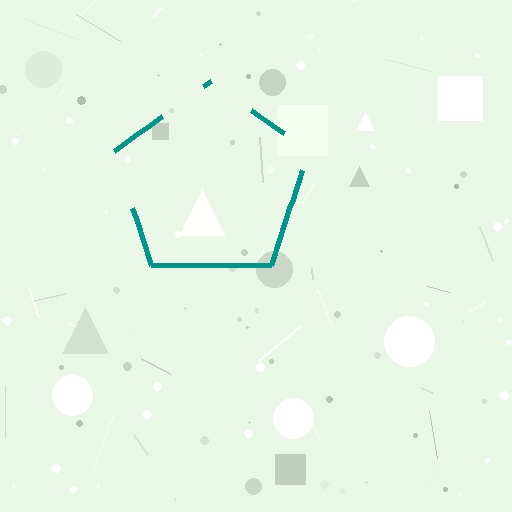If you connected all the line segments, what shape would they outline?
They would outline a pentagon.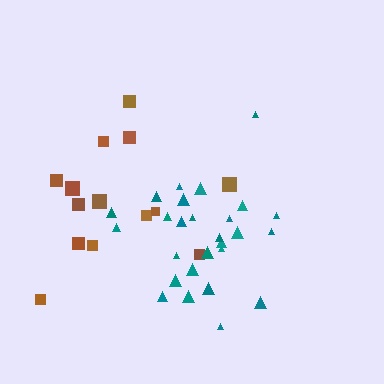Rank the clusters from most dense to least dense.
teal, brown.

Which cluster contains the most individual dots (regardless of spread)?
Teal (27).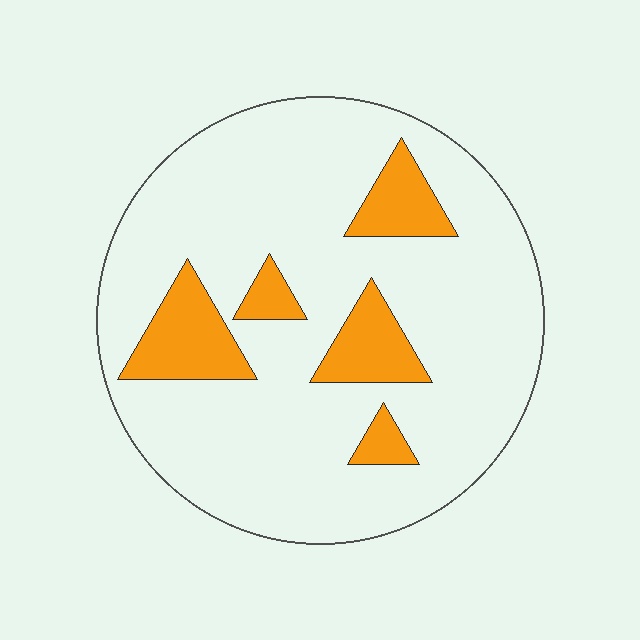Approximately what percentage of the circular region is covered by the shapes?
Approximately 15%.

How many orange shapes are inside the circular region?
5.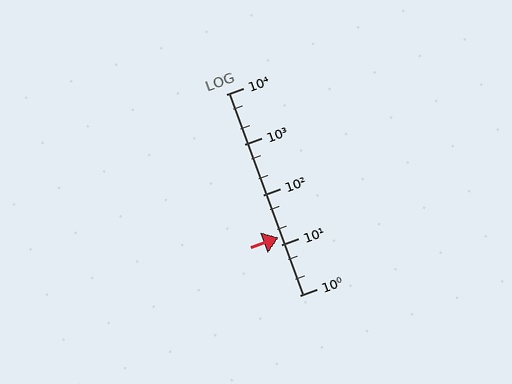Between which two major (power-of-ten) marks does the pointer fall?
The pointer is between 10 and 100.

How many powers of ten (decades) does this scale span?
The scale spans 4 decades, from 1 to 10000.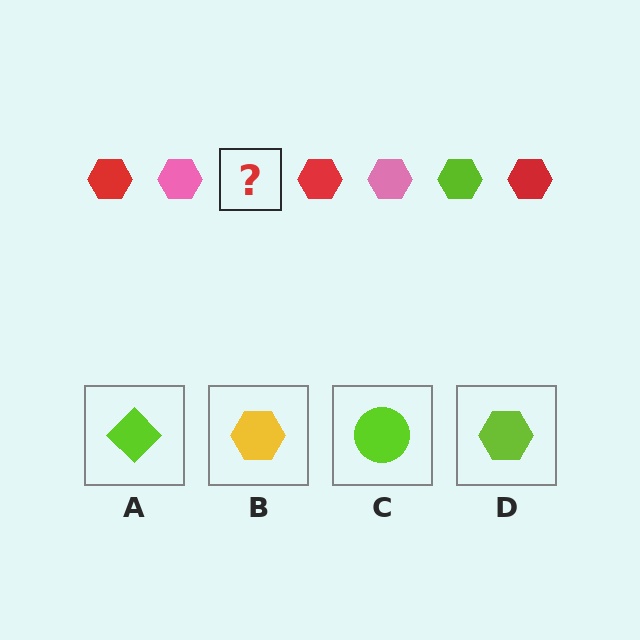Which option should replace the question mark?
Option D.